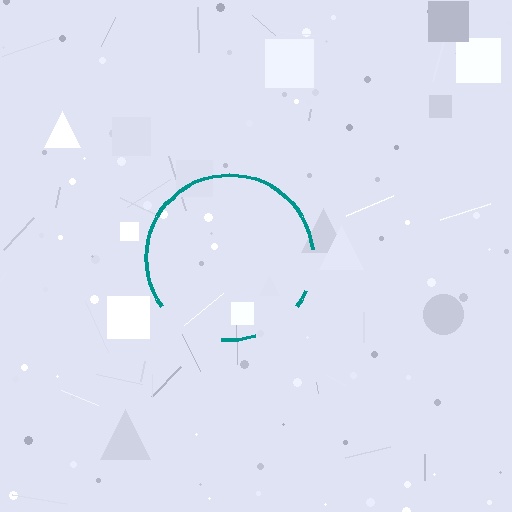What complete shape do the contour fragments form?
The contour fragments form a circle.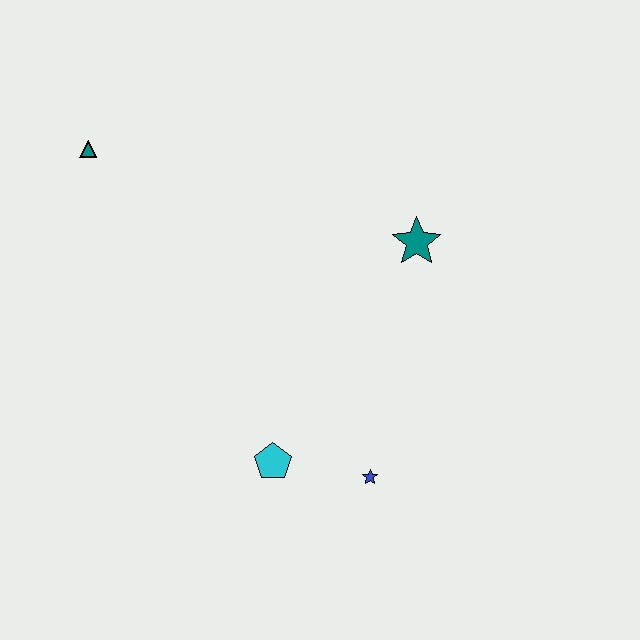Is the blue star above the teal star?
No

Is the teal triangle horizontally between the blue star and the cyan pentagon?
No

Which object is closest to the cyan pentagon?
The blue star is closest to the cyan pentagon.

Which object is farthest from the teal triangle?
The blue star is farthest from the teal triangle.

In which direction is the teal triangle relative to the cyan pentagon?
The teal triangle is above the cyan pentagon.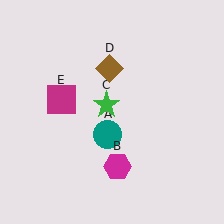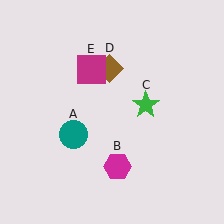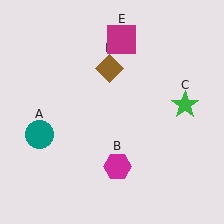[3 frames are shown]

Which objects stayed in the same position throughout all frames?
Magenta hexagon (object B) and brown diamond (object D) remained stationary.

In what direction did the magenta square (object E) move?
The magenta square (object E) moved up and to the right.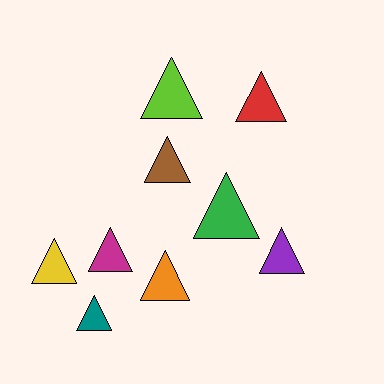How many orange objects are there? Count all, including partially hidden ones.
There is 1 orange object.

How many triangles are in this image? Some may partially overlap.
There are 9 triangles.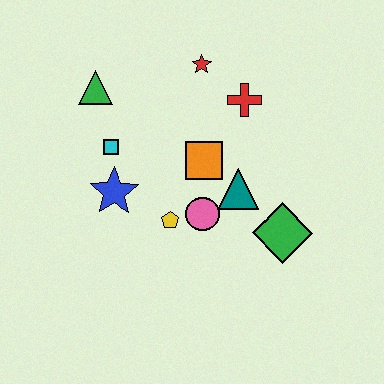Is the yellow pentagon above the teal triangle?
No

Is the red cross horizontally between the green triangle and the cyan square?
No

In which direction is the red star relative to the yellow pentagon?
The red star is above the yellow pentagon.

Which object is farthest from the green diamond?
The green triangle is farthest from the green diamond.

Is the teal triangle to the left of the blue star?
No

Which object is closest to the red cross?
The red star is closest to the red cross.